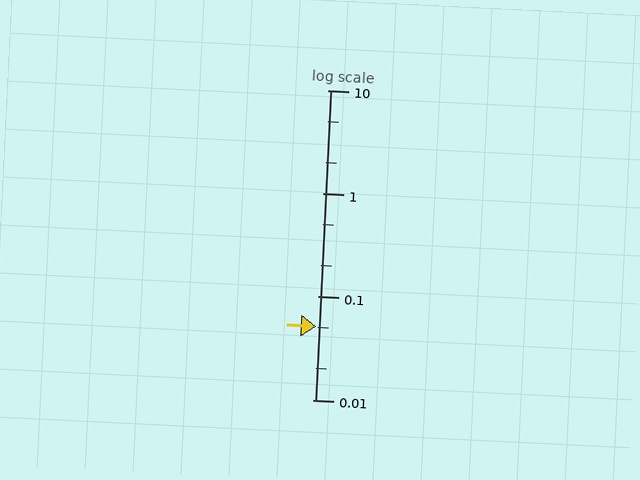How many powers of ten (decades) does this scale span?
The scale spans 3 decades, from 0.01 to 10.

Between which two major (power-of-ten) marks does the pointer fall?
The pointer is between 0.01 and 0.1.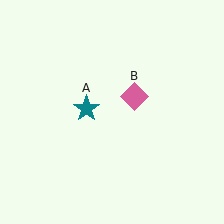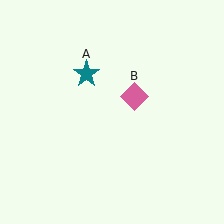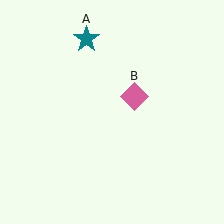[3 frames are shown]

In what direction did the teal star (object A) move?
The teal star (object A) moved up.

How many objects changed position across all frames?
1 object changed position: teal star (object A).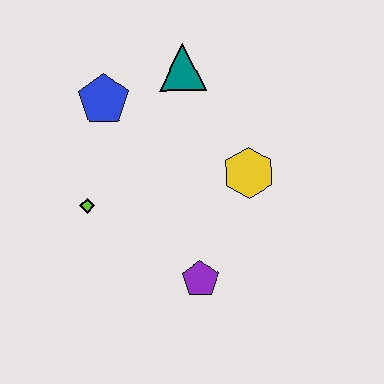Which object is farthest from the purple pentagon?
The teal triangle is farthest from the purple pentagon.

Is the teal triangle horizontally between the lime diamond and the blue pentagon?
No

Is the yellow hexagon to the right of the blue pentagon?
Yes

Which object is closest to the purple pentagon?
The yellow hexagon is closest to the purple pentagon.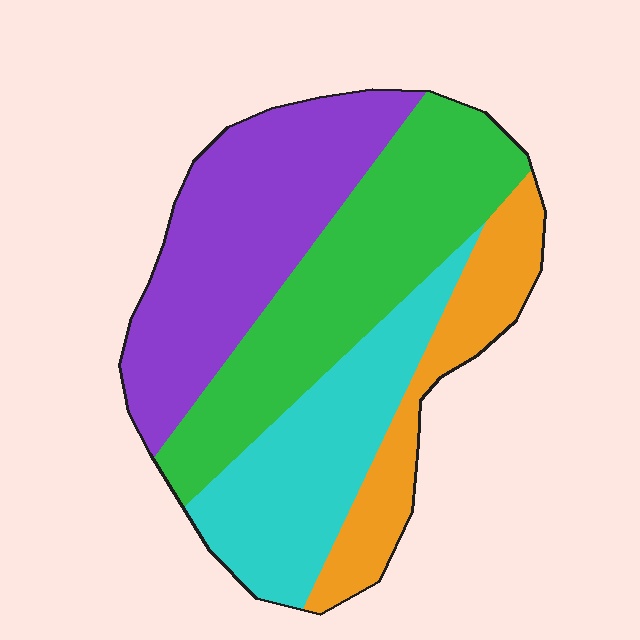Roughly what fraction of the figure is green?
Green covers around 30% of the figure.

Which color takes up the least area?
Orange, at roughly 15%.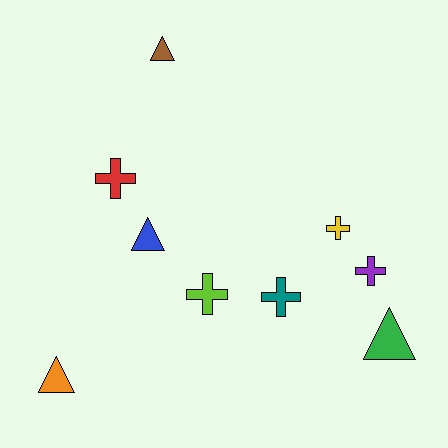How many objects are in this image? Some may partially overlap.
There are 9 objects.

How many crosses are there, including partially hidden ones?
There are 5 crosses.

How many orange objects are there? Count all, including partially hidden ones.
There is 1 orange object.